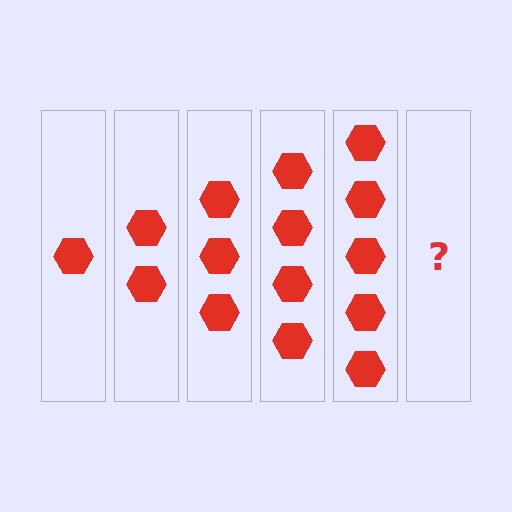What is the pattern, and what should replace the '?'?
The pattern is that each step adds one more hexagon. The '?' should be 6 hexagons.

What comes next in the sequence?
The next element should be 6 hexagons.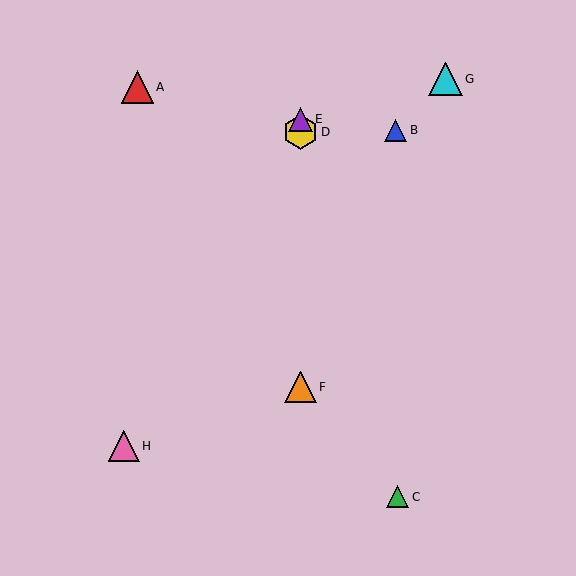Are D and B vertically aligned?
No, D is at x≈300 and B is at x≈396.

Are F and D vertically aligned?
Yes, both are at x≈300.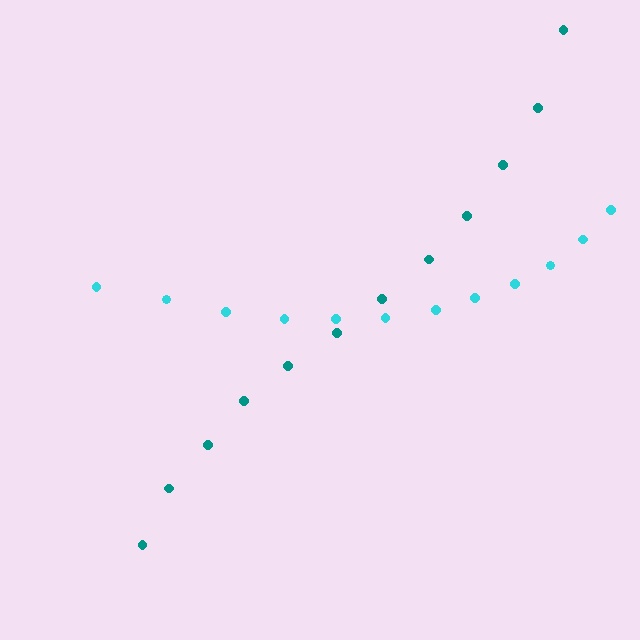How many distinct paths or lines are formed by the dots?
There are 2 distinct paths.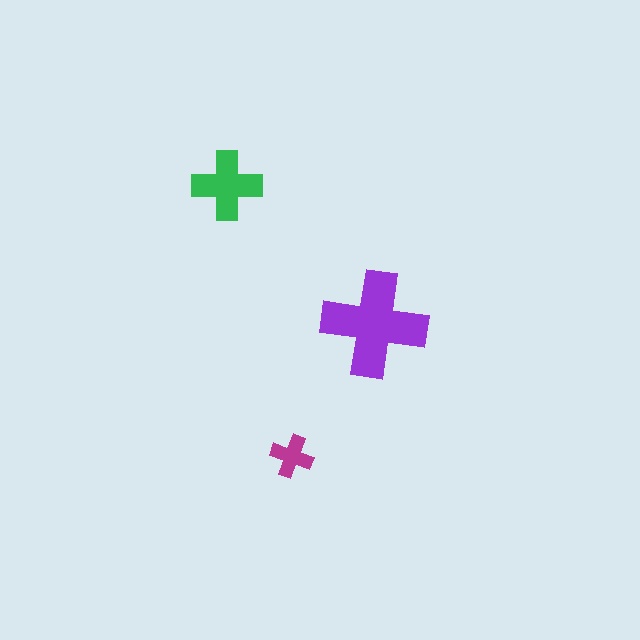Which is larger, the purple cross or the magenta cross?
The purple one.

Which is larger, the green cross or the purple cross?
The purple one.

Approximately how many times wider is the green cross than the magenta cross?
About 1.5 times wider.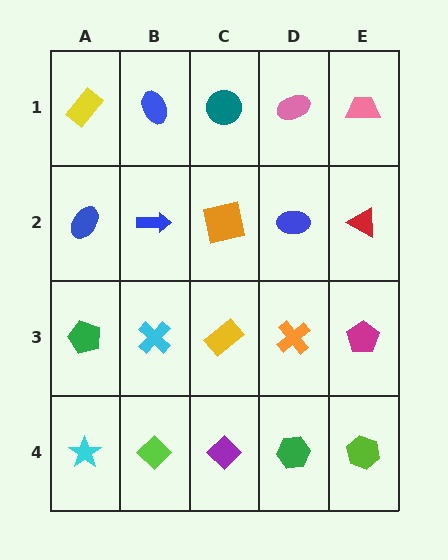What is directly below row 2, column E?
A magenta pentagon.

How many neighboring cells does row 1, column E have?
2.